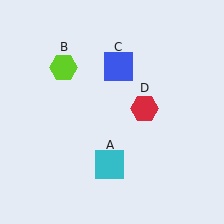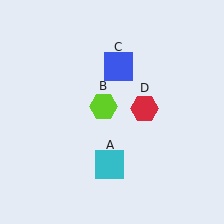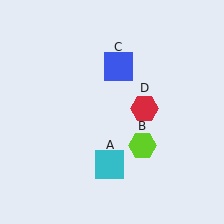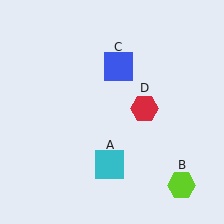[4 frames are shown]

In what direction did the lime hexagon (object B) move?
The lime hexagon (object B) moved down and to the right.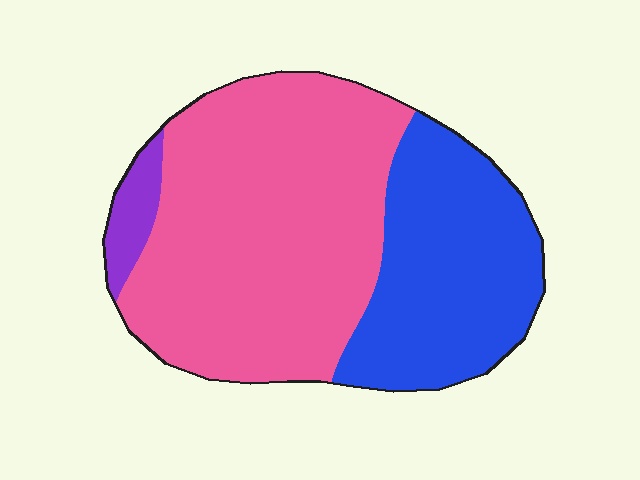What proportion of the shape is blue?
Blue takes up about one third (1/3) of the shape.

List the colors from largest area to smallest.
From largest to smallest: pink, blue, purple.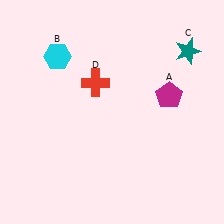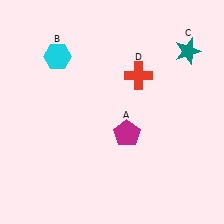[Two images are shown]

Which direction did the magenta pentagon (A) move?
The magenta pentagon (A) moved left.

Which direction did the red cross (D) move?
The red cross (D) moved right.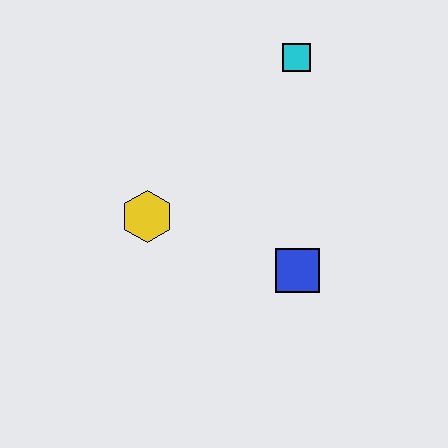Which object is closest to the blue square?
The yellow hexagon is closest to the blue square.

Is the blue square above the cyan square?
No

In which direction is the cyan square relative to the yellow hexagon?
The cyan square is above the yellow hexagon.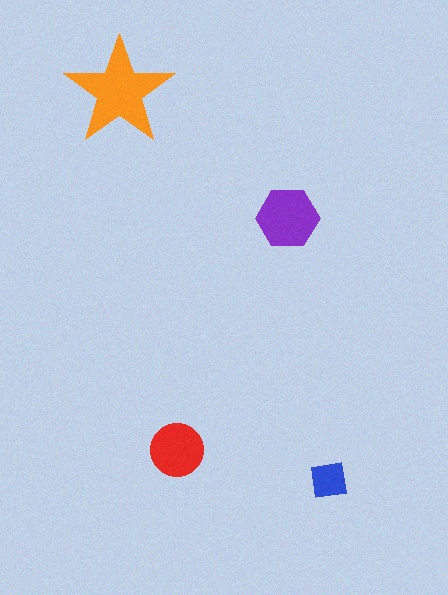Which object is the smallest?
The blue square.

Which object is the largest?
The orange star.